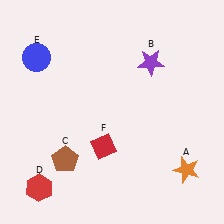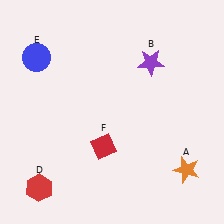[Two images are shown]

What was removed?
The brown pentagon (C) was removed in Image 2.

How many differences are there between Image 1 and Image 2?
There is 1 difference between the two images.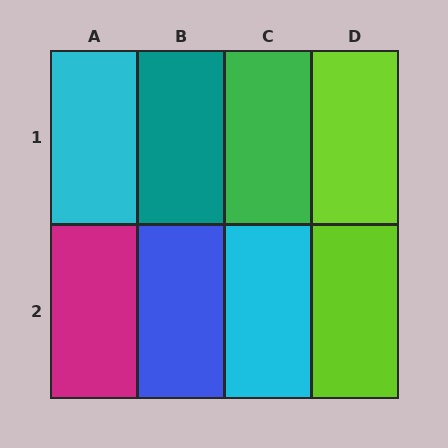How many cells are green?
1 cell is green.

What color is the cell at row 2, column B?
Blue.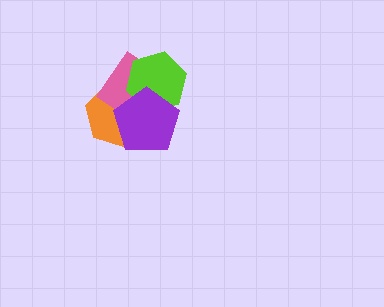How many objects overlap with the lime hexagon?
3 objects overlap with the lime hexagon.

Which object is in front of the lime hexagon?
The purple pentagon is in front of the lime hexagon.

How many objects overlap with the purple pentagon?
3 objects overlap with the purple pentagon.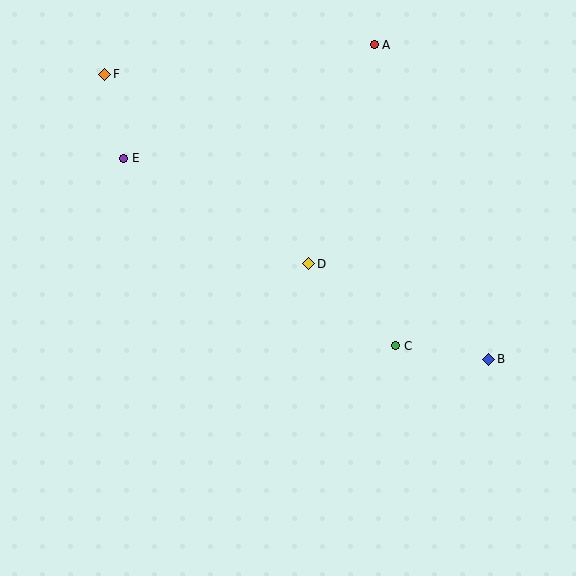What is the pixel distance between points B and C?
The distance between B and C is 94 pixels.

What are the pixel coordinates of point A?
Point A is at (374, 45).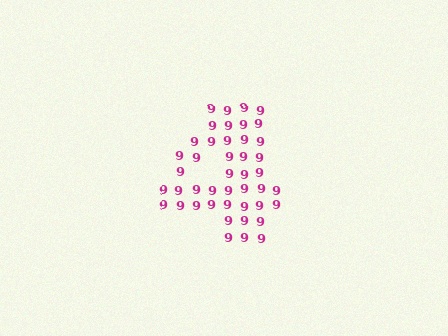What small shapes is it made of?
It is made of small digit 9's.